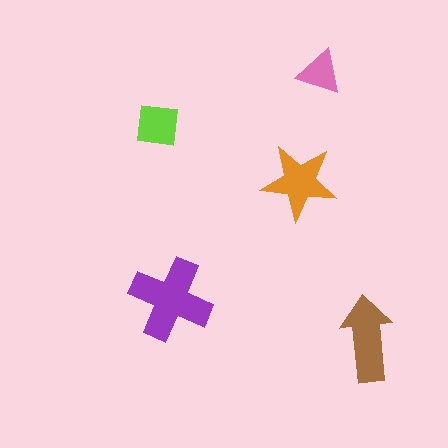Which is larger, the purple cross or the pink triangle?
The purple cross.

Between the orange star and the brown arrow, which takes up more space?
The brown arrow.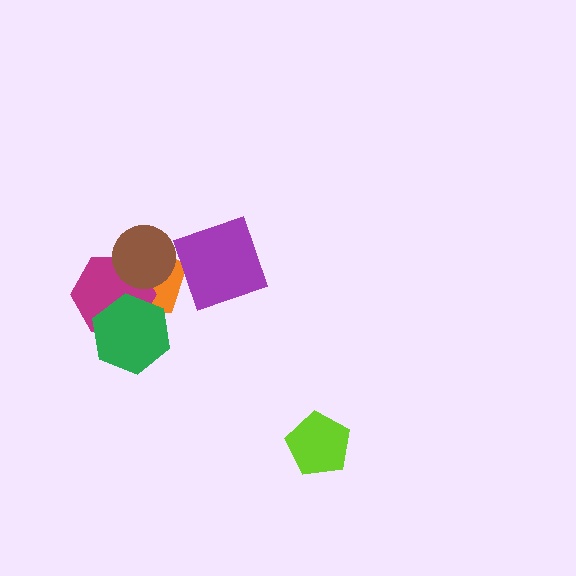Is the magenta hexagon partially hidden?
Yes, it is partially covered by another shape.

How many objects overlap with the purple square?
0 objects overlap with the purple square.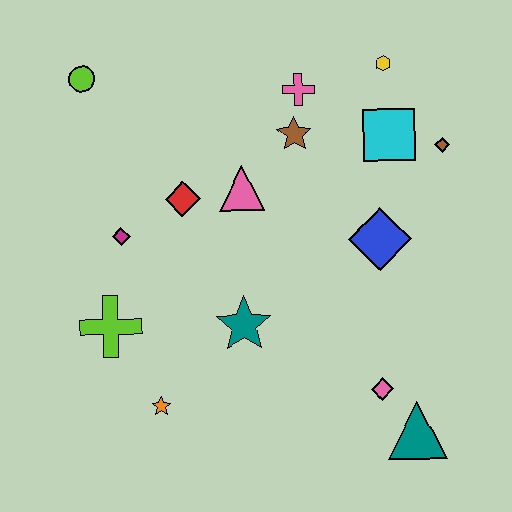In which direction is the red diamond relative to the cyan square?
The red diamond is to the left of the cyan square.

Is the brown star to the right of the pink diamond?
No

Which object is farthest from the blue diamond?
The lime circle is farthest from the blue diamond.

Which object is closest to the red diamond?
The pink triangle is closest to the red diamond.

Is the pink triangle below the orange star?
No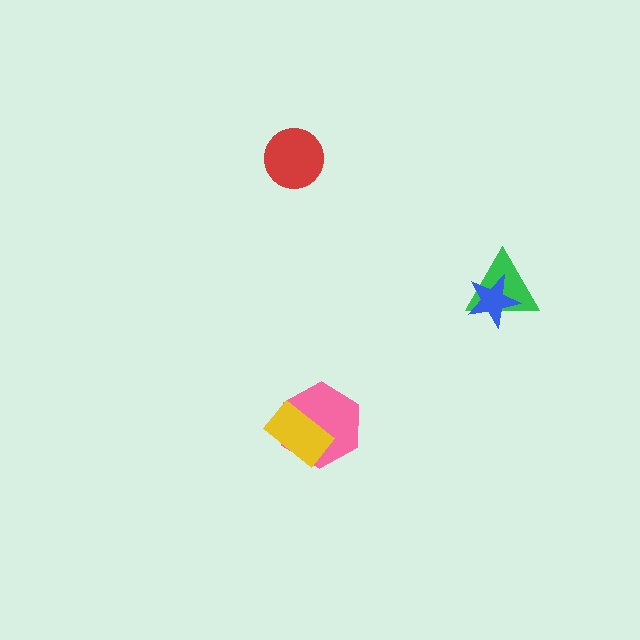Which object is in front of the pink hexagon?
The yellow rectangle is in front of the pink hexagon.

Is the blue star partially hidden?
No, no other shape covers it.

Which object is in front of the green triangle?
The blue star is in front of the green triangle.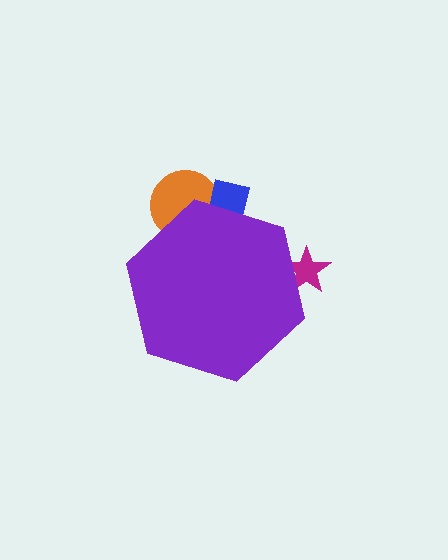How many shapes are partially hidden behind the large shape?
3 shapes are partially hidden.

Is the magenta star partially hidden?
Yes, the magenta star is partially hidden behind the purple hexagon.